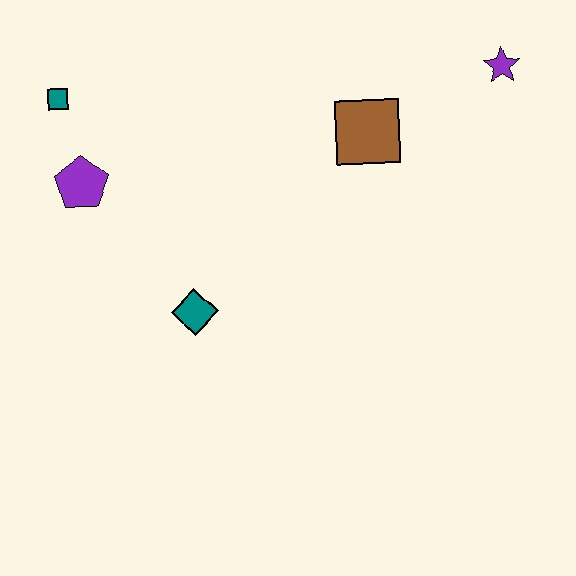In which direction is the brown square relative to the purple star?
The brown square is to the left of the purple star.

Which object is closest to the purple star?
The brown square is closest to the purple star.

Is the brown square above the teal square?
No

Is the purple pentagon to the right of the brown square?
No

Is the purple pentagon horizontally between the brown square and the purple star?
No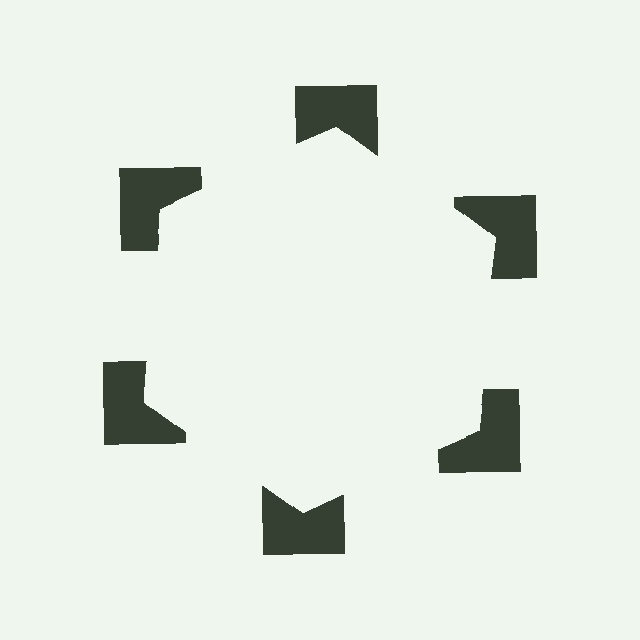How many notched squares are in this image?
There are 6 — one at each vertex of the illusory hexagon.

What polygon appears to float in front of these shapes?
An illusory hexagon — its edges are inferred from the aligned wedge cuts in the notched squares, not physically drawn.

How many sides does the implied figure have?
6 sides.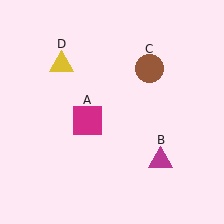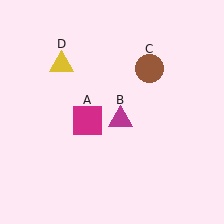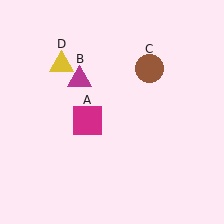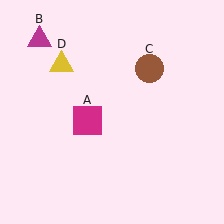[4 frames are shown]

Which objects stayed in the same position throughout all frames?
Magenta square (object A) and brown circle (object C) and yellow triangle (object D) remained stationary.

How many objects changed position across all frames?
1 object changed position: magenta triangle (object B).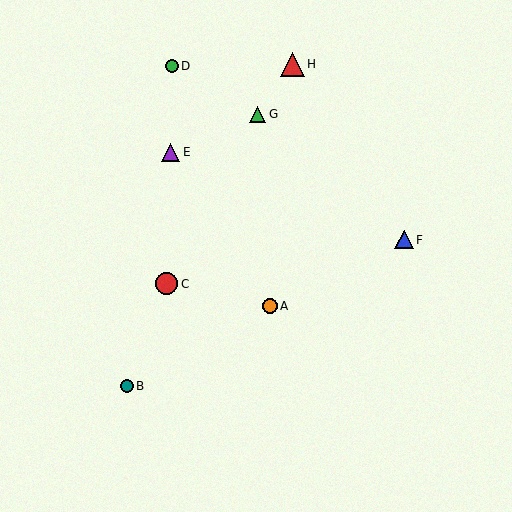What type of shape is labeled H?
Shape H is a red triangle.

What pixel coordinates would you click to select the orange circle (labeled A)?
Click at (270, 306) to select the orange circle A.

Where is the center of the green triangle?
The center of the green triangle is at (258, 114).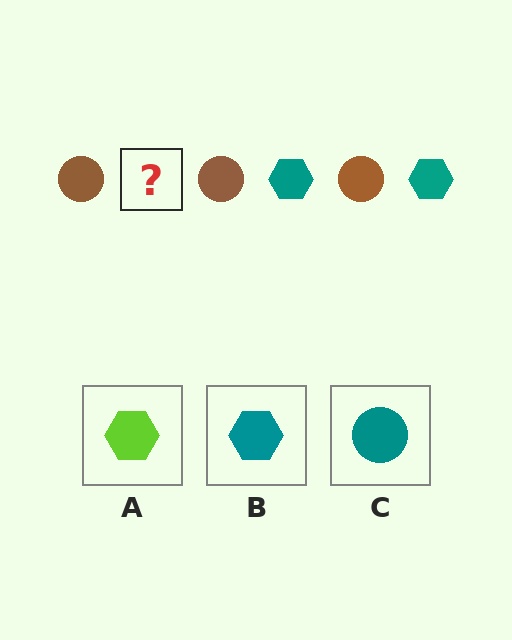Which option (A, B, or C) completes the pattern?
B.